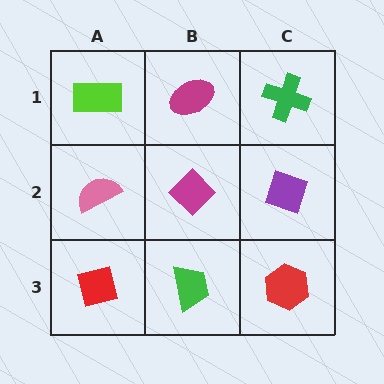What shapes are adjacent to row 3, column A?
A pink semicircle (row 2, column A), a green trapezoid (row 3, column B).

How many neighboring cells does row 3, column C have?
2.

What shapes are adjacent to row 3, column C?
A purple diamond (row 2, column C), a green trapezoid (row 3, column B).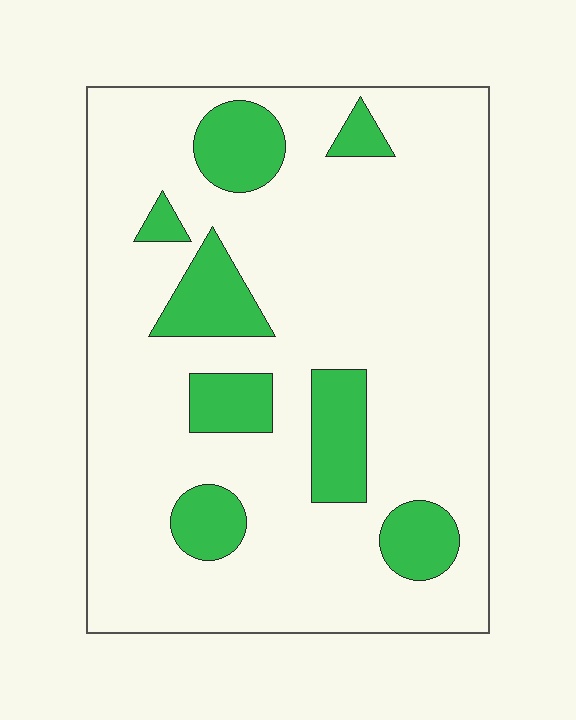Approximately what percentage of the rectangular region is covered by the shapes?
Approximately 20%.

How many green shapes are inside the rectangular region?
8.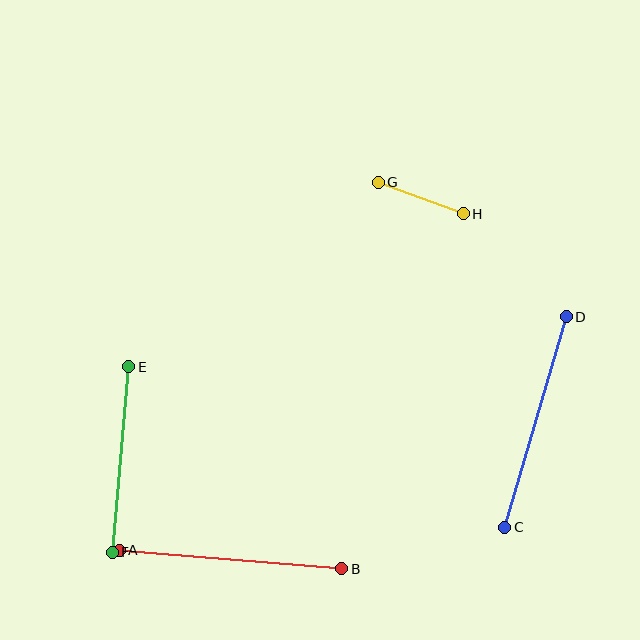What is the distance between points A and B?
The distance is approximately 223 pixels.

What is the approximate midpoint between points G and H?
The midpoint is at approximately (421, 198) pixels.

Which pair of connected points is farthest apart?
Points A and B are farthest apart.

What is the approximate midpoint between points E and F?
The midpoint is at approximately (120, 460) pixels.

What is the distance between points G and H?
The distance is approximately 90 pixels.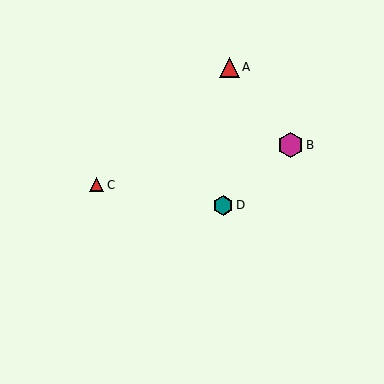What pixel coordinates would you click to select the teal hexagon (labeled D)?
Click at (223, 205) to select the teal hexagon D.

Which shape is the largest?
The magenta hexagon (labeled B) is the largest.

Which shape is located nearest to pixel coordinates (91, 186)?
The red triangle (labeled C) at (96, 185) is nearest to that location.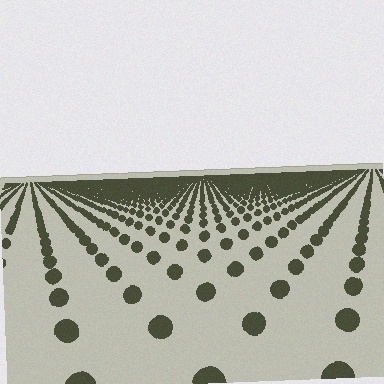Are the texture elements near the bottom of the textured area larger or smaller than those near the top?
Larger. Near the bottom, elements are closer to the viewer and appear at a bigger on-screen size.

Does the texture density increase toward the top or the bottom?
Density increases toward the top.